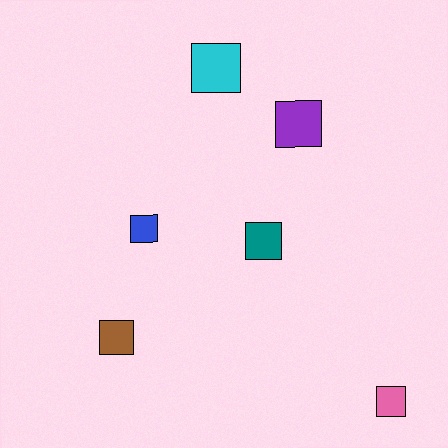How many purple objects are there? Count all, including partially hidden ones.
There is 1 purple object.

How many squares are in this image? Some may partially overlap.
There are 6 squares.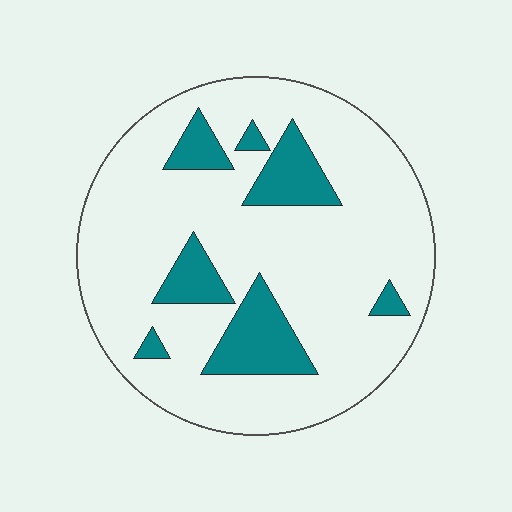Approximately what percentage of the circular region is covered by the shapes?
Approximately 20%.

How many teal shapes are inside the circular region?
7.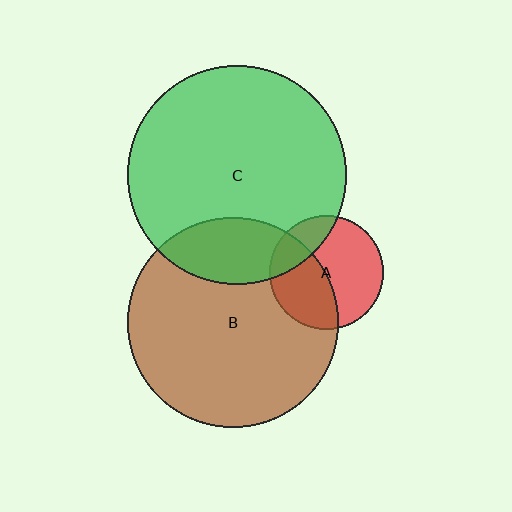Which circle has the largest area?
Circle C (green).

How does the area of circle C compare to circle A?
Approximately 3.7 times.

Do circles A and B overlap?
Yes.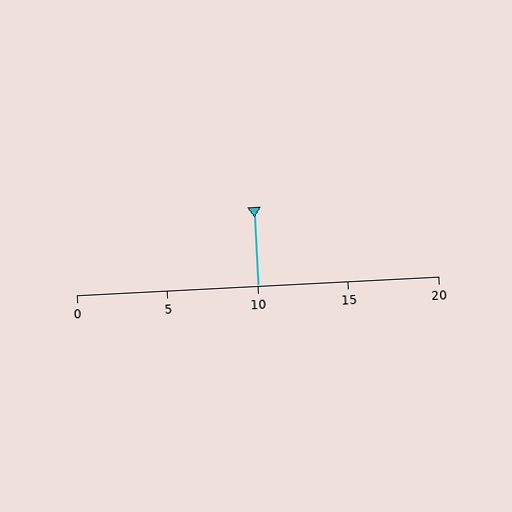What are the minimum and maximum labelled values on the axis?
The axis runs from 0 to 20.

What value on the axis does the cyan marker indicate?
The marker indicates approximately 10.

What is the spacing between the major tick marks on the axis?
The major ticks are spaced 5 apart.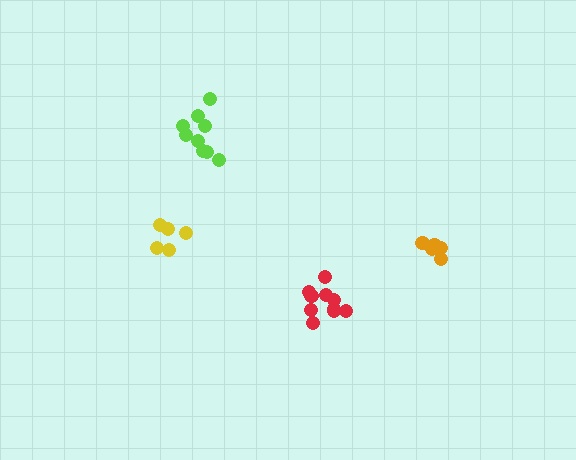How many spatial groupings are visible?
There are 4 spatial groupings.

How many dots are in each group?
Group 1: 10 dots, Group 2: 9 dots, Group 3: 5 dots, Group 4: 5 dots (29 total).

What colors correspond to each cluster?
The clusters are colored: red, lime, orange, yellow.